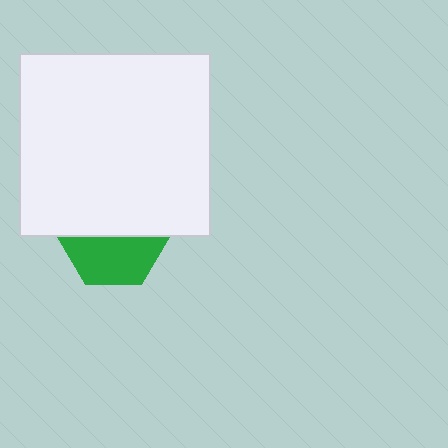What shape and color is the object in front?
The object in front is a white rectangle.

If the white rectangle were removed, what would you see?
You would see the complete green hexagon.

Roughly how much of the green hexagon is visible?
About half of it is visible (roughly 47%).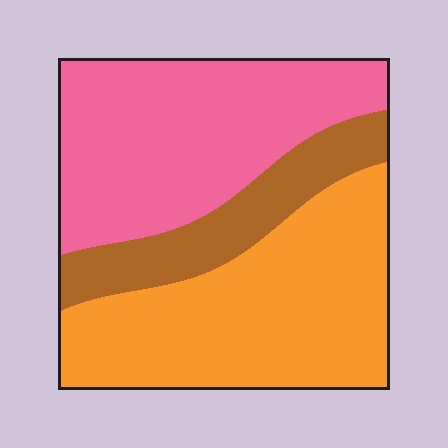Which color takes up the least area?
Brown, at roughly 15%.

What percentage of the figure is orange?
Orange covers roughly 45% of the figure.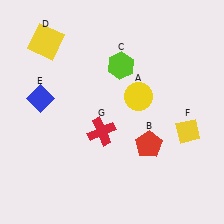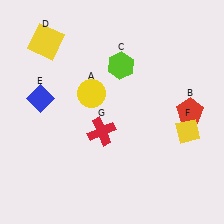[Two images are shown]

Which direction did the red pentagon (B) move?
The red pentagon (B) moved right.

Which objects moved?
The objects that moved are: the yellow circle (A), the red pentagon (B).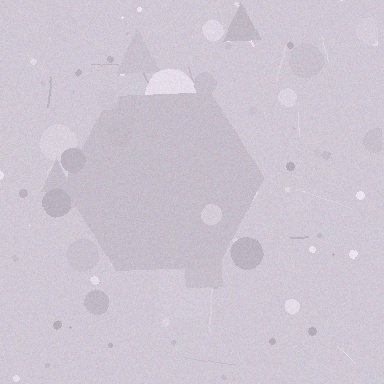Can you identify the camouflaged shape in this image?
The camouflaged shape is a hexagon.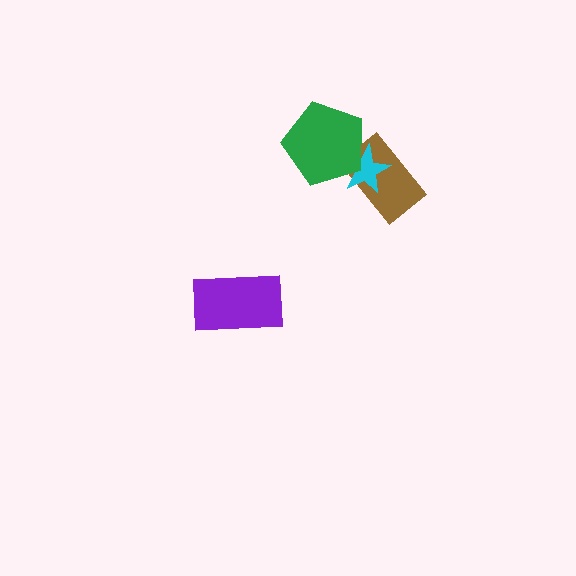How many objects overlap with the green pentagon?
2 objects overlap with the green pentagon.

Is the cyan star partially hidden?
Yes, it is partially covered by another shape.